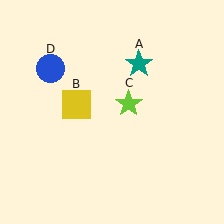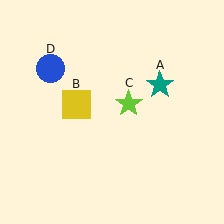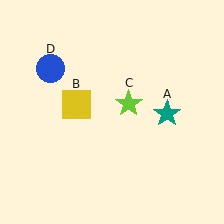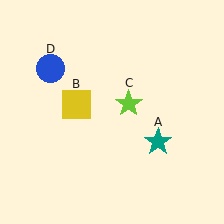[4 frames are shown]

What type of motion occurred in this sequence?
The teal star (object A) rotated clockwise around the center of the scene.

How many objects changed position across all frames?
1 object changed position: teal star (object A).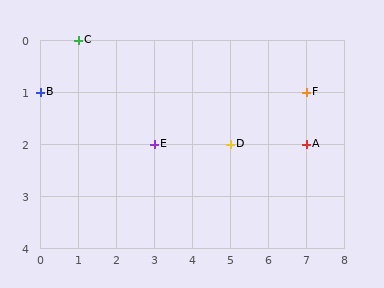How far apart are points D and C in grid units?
Points D and C are 4 columns and 2 rows apart (about 4.5 grid units diagonally).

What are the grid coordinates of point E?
Point E is at grid coordinates (3, 2).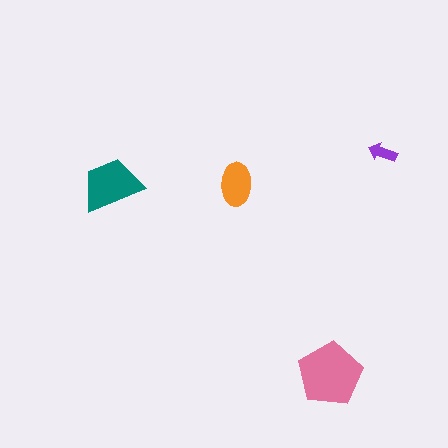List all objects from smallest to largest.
The purple arrow, the orange ellipse, the teal trapezoid, the pink pentagon.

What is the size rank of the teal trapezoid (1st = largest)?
2nd.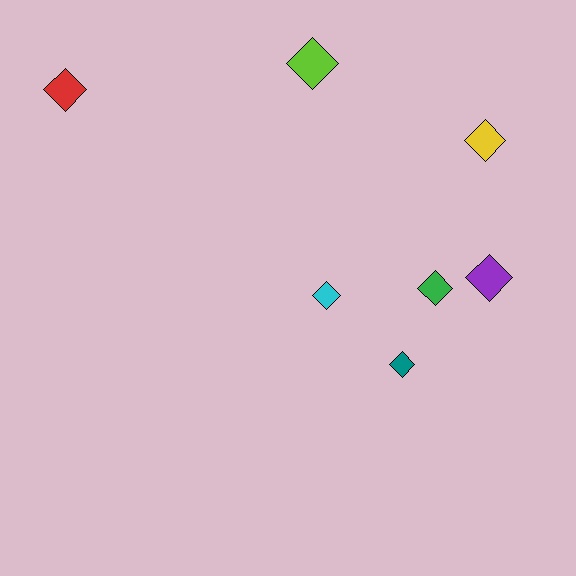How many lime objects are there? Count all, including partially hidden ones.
There is 1 lime object.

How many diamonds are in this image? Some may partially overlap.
There are 7 diamonds.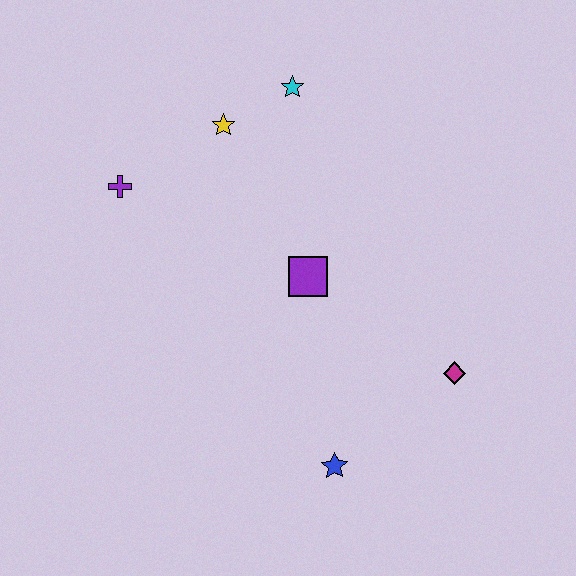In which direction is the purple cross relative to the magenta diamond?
The purple cross is to the left of the magenta diamond.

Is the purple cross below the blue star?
No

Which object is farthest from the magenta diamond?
The purple cross is farthest from the magenta diamond.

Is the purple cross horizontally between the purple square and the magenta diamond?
No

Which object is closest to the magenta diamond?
The blue star is closest to the magenta diamond.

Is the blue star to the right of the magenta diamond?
No